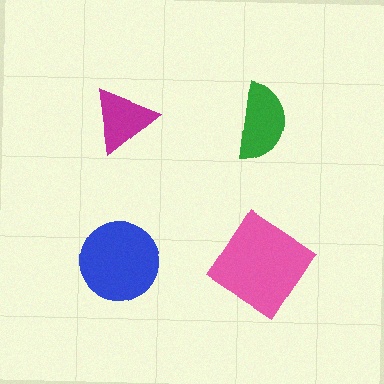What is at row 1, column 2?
A green semicircle.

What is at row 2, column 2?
A pink diamond.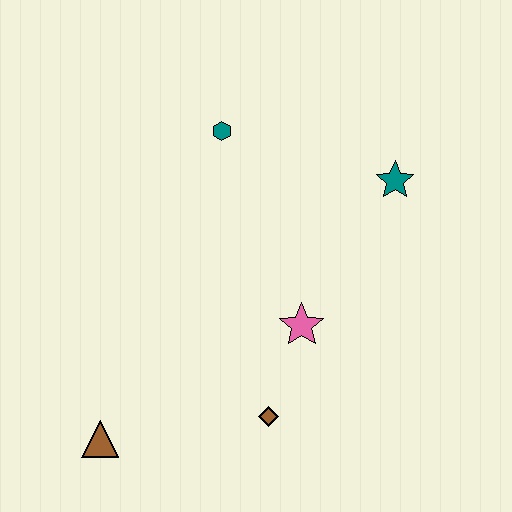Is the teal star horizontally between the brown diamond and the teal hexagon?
No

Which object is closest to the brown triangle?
The brown diamond is closest to the brown triangle.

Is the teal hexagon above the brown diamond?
Yes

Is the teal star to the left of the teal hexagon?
No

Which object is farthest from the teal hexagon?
The brown triangle is farthest from the teal hexagon.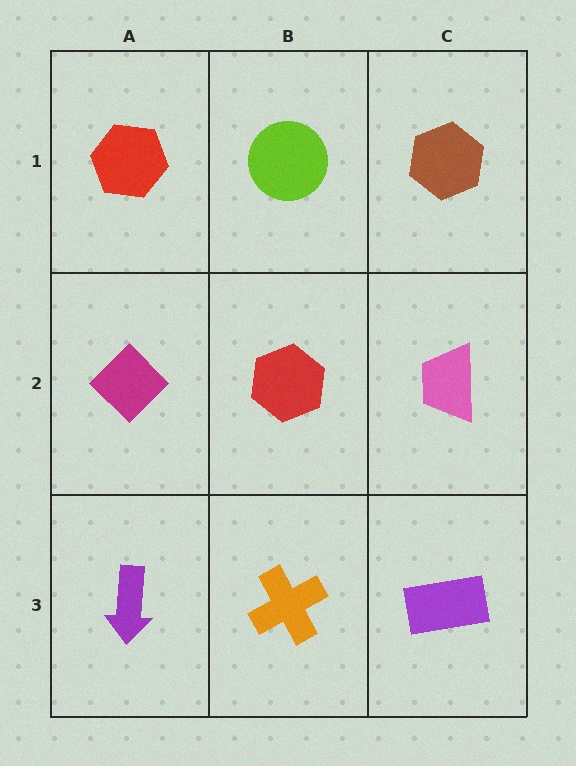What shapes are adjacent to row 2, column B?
A lime circle (row 1, column B), an orange cross (row 3, column B), a magenta diamond (row 2, column A), a pink trapezoid (row 2, column C).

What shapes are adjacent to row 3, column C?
A pink trapezoid (row 2, column C), an orange cross (row 3, column B).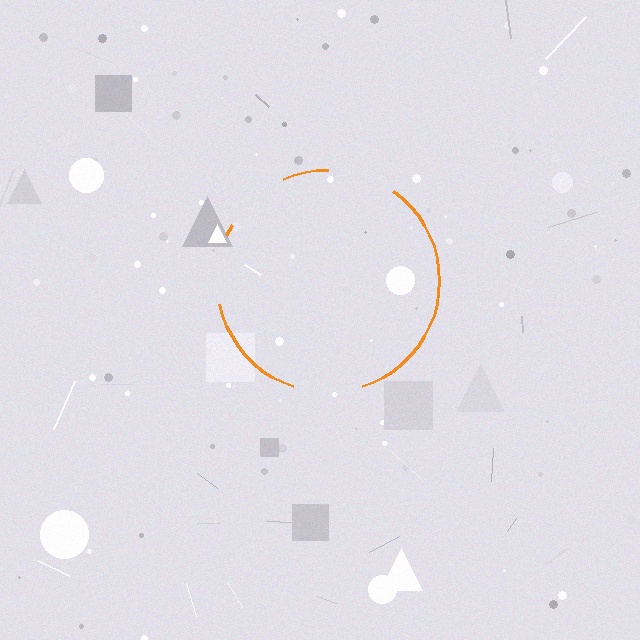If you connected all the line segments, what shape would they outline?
They would outline a circle.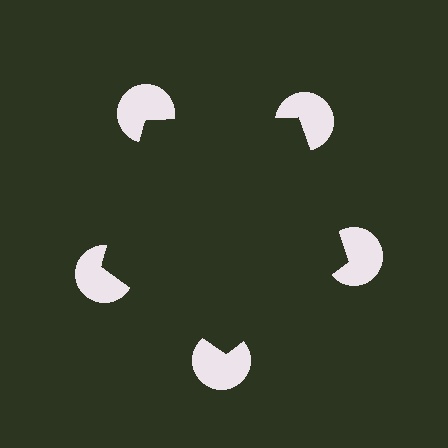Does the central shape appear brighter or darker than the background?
It typically appears slightly darker than the background, even though no actual brightness change is drawn.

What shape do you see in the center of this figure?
An illusory pentagon — its edges are inferred from the aligned wedge cuts in the pac-man discs, not physically drawn.